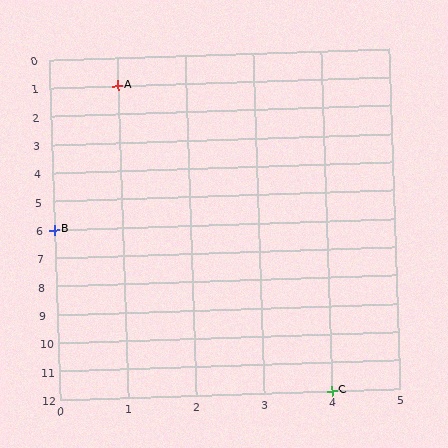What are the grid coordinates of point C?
Point C is at grid coordinates (4, 12).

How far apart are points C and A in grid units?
Points C and A are 3 columns and 11 rows apart (about 11.4 grid units diagonally).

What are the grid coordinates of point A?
Point A is at grid coordinates (1, 1).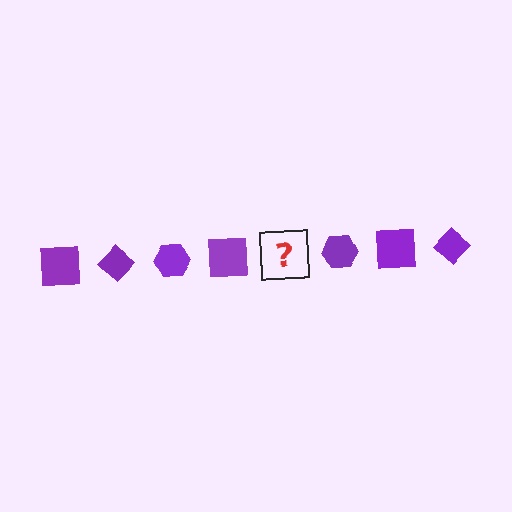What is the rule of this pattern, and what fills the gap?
The rule is that the pattern cycles through square, diamond, hexagon shapes in purple. The gap should be filled with a purple diamond.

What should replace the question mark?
The question mark should be replaced with a purple diamond.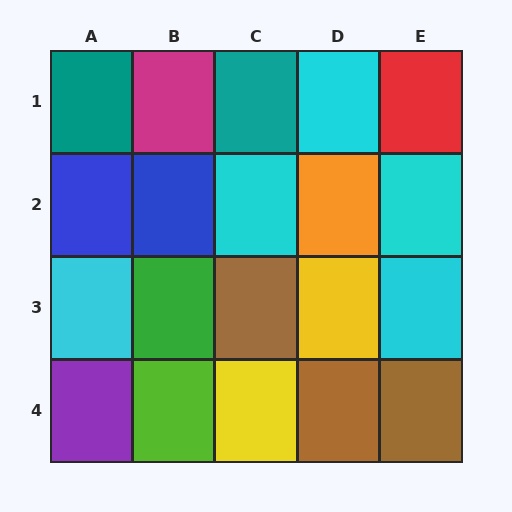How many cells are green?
1 cell is green.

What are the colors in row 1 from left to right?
Teal, magenta, teal, cyan, red.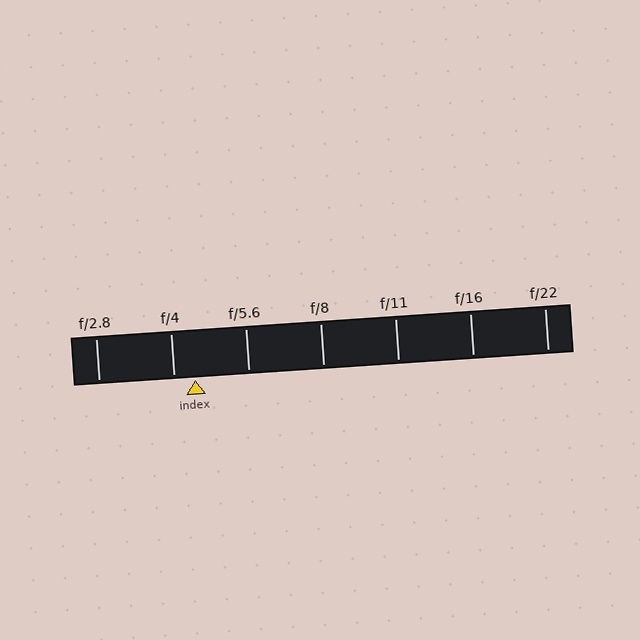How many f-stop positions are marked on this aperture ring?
There are 7 f-stop positions marked.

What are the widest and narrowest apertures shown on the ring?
The widest aperture shown is f/2.8 and the narrowest is f/22.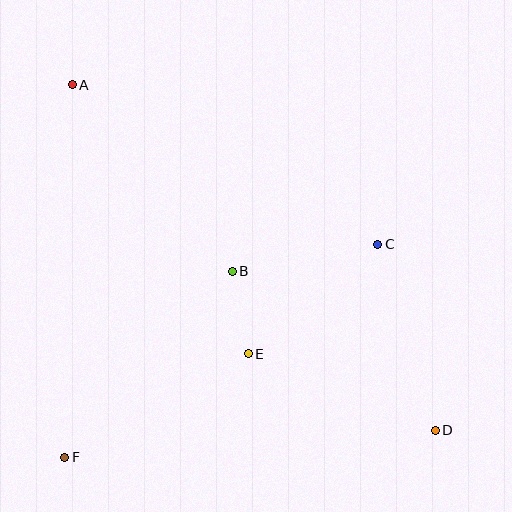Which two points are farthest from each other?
Points A and D are farthest from each other.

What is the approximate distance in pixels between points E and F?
The distance between E and F is approximately 210 pixels.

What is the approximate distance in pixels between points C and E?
The distance between C and E is approximately 170 pixels.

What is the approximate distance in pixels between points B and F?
The distance between B and F is approximately 250 pixels.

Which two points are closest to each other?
Points B and E are closest to each other.